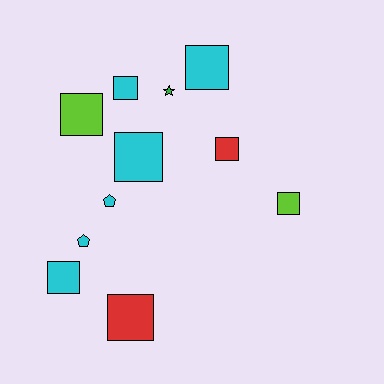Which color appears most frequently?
Cyan, with 6 objects.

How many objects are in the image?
There are 11 objects.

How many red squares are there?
There are 2 red squares.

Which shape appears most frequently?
Square, with 8 objects.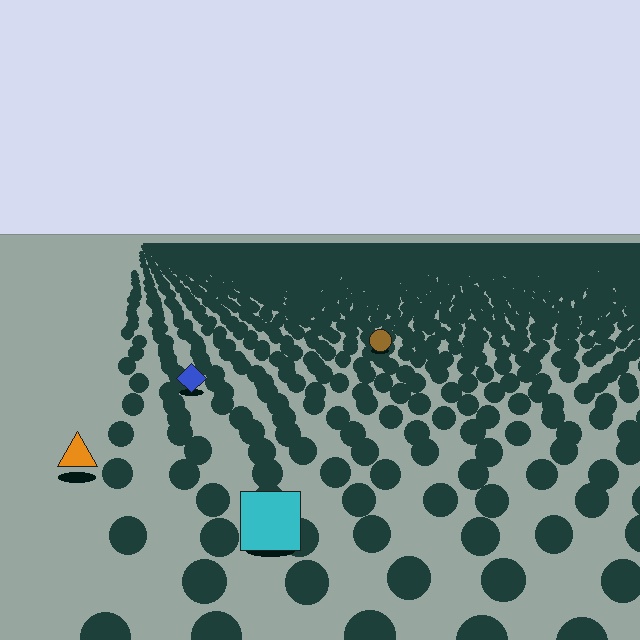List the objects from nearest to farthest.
From nearest to farthest: the cyan square, the orange triangle, the blue diamond, the brown circle.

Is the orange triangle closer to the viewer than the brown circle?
Yes. The orange triangle is closer — you can tell from the texture gradient: the ground texture is coarser near it.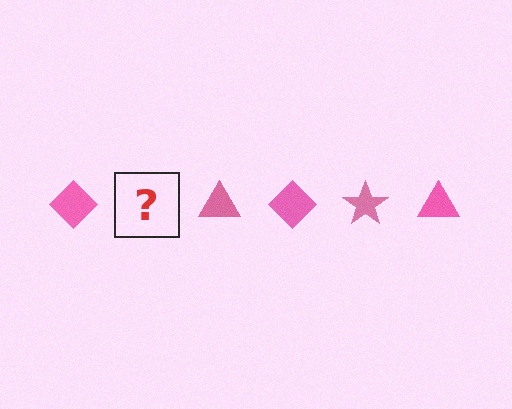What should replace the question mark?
The question mark should be replaced with a pink star.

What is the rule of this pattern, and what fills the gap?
The rule is that the pattern cycles through diamond, star, triangle shapes in pink. The gap should be filled with a pink star.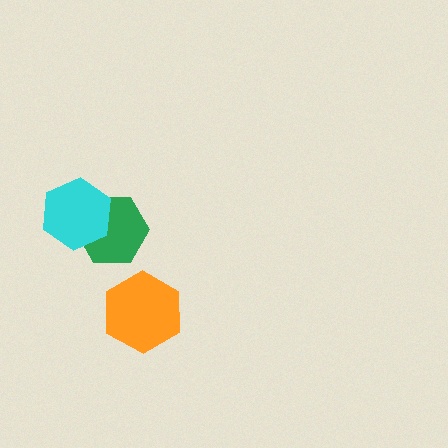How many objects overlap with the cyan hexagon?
1 object overlaps with the cyan hexagon.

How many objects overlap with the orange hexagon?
0 objects overlap with the orange hexagon.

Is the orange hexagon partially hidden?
No, no other shape covers it.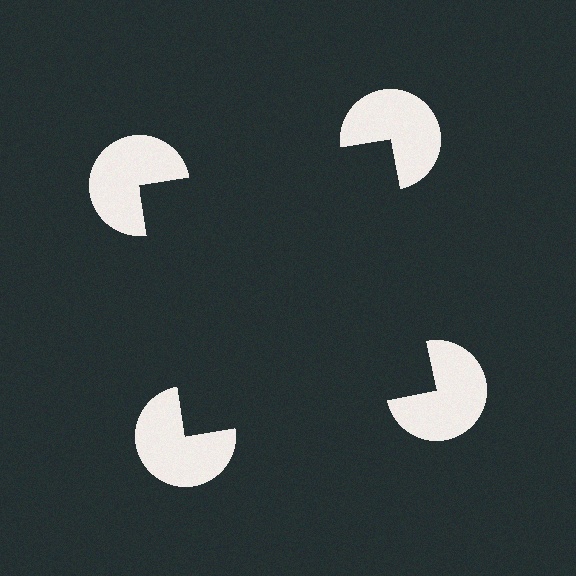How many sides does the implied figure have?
4 sides.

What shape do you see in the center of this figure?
An illusory square — its edges are inferred from the aligned wedge cuts in the pac-man discs, not physically drawn.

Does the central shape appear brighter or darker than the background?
It typically appears slightly darker than the background, even though no actual brightness change is drawn.